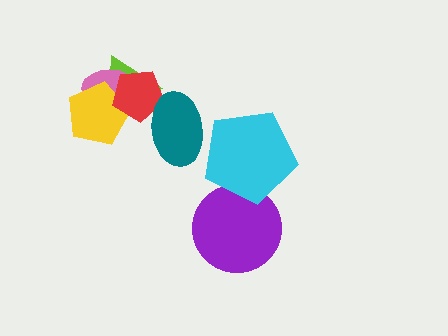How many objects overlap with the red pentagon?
4 objects overlap with the red pentagon.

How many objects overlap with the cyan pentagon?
2 objects overlap with the cyan pentagon.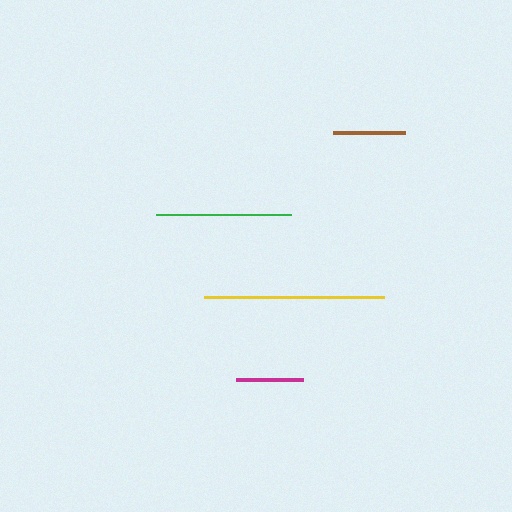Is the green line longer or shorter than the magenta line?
The green line is longer than the magenta line.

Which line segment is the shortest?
The magenta line is the shortest at approximately 67 pixels.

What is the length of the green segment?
The green segment is approximately 135 pixels long.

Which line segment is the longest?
The yellow line is the longest at approximately 181 pixels.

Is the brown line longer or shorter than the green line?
The green line is longer than the brown line.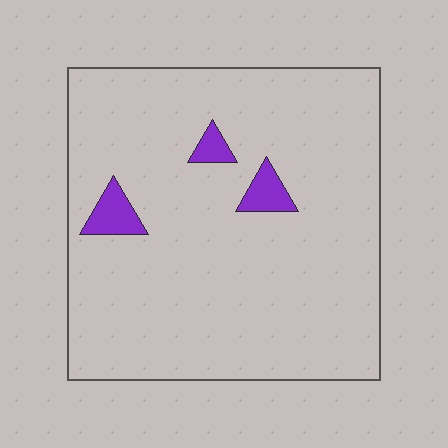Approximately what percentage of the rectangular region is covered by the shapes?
Approximately 5%.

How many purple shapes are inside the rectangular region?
3.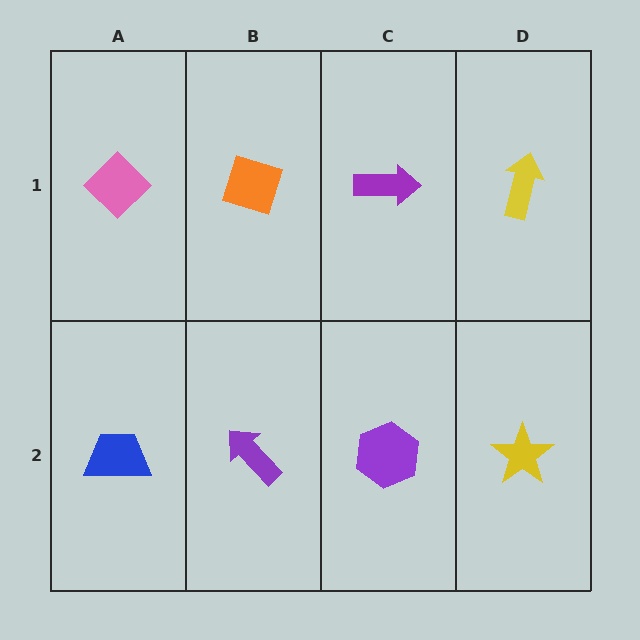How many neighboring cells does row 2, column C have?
3.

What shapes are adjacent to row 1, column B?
A purple arrow (row 2, column B), a pink diamond (row 1, column A), a purple arrow (row 1, column C).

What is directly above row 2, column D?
A yellow arrow.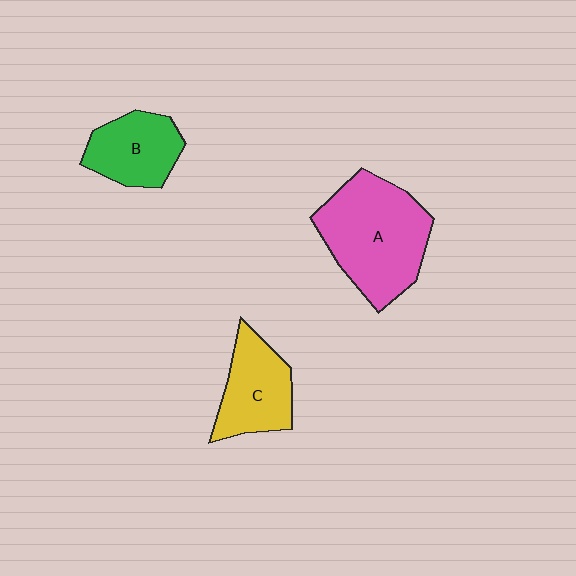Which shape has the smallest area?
Shape B (green).